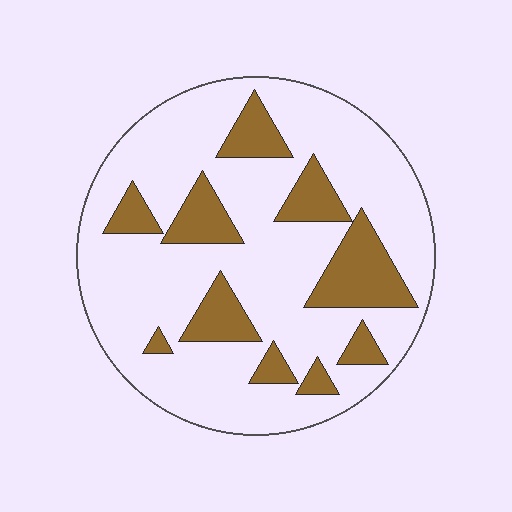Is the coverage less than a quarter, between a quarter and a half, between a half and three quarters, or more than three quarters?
Less than a quarter.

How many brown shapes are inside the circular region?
10.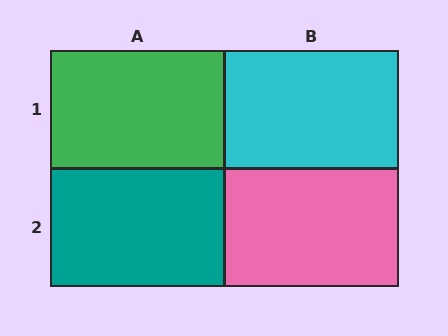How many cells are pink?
1 cell is pink.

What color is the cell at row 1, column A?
Green.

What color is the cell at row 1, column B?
Cyan.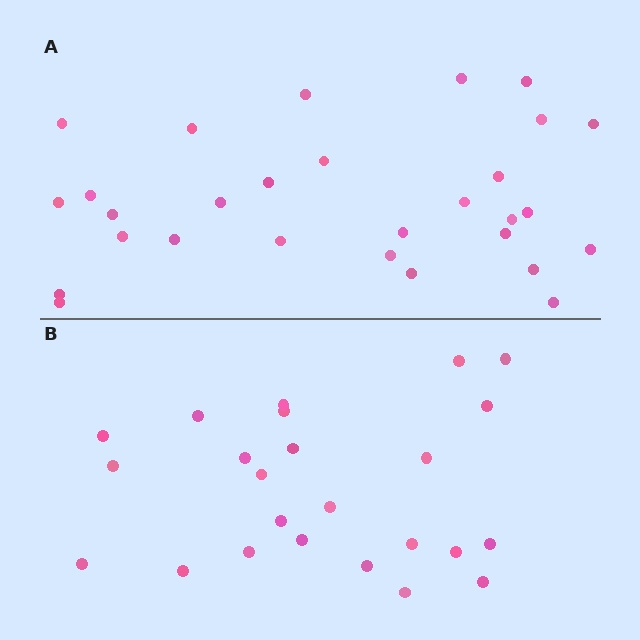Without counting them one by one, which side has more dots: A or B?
Region A (the top region) has more dots.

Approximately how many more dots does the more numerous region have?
Region A has about 5 more dots than region B.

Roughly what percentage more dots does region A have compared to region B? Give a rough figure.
About 20% more.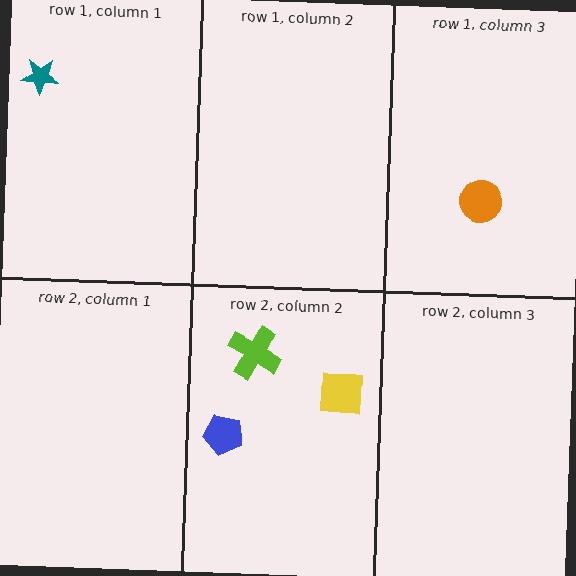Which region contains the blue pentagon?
The row 2, column 2 region.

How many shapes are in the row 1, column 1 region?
1.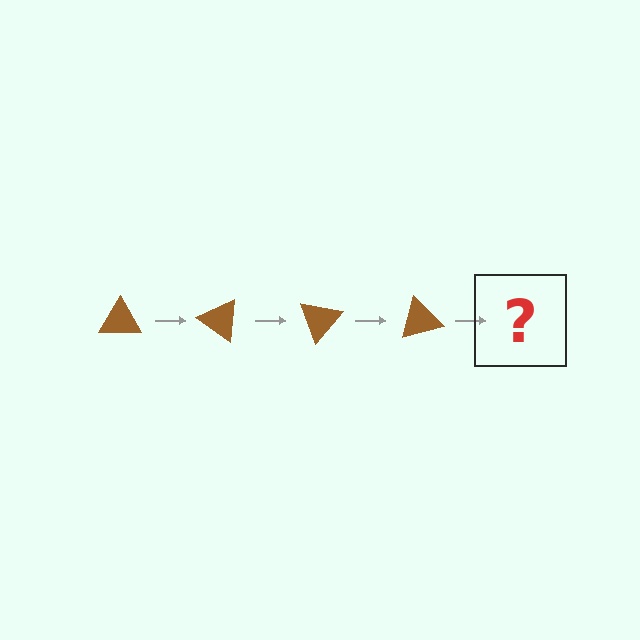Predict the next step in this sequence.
The next step is a brown triangle rotated 140 degrees.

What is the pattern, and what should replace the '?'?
The pattern is that the triangle rotates 35 degrees each step. The '?' should be a brown triangle rotated 140 degrees.